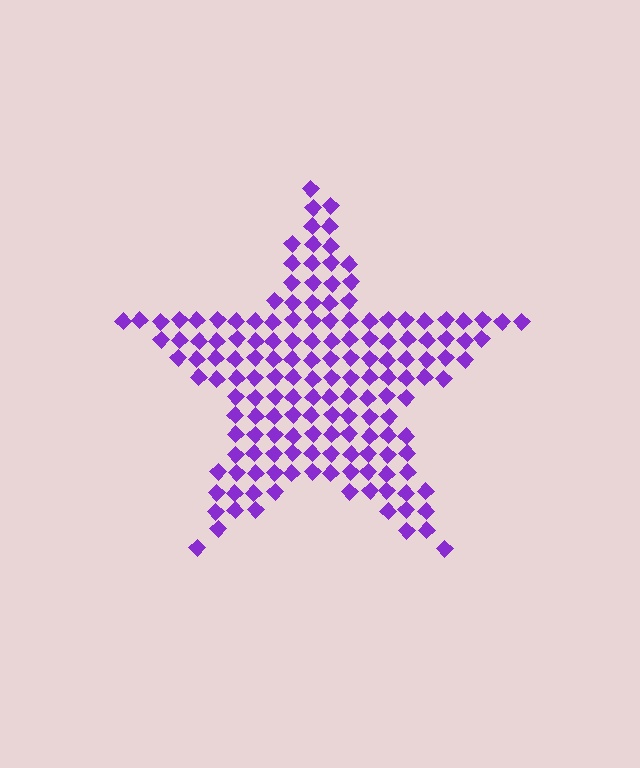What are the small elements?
The small elements are diamonds.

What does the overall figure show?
The overall figure shows a star.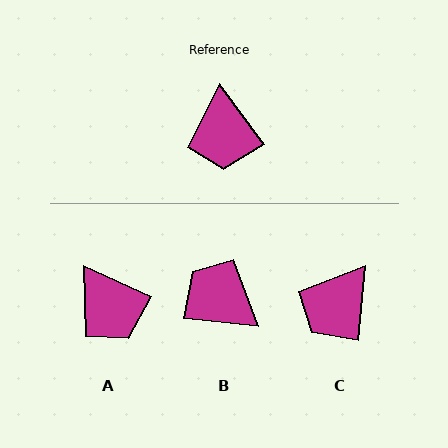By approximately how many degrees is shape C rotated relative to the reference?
Approximately 41 degrees clockwise.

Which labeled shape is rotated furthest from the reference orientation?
B, about 133 degrees away.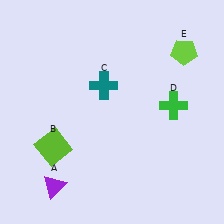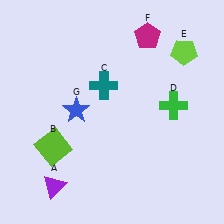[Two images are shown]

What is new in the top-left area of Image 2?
A blue star (G) was added in the top-left area of Image 2.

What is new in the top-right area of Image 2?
A magenta pentagon (F) was added in the top-right area of Image 2.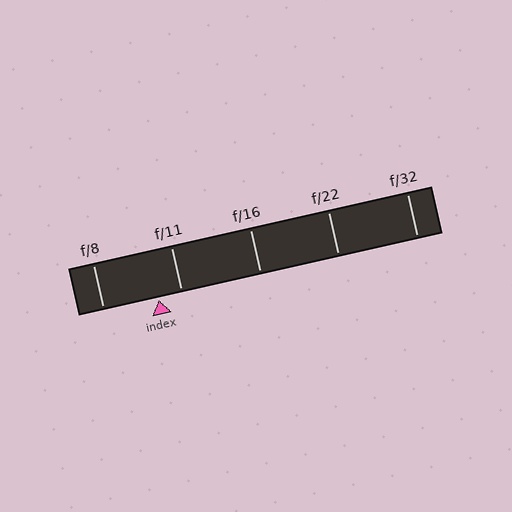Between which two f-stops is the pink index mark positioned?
The index mark is between f/8 and f/11.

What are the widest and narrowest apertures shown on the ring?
The widest aperture shown is f/8 and the narrowest is f/32.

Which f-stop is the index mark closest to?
The index mark is closest to f/11.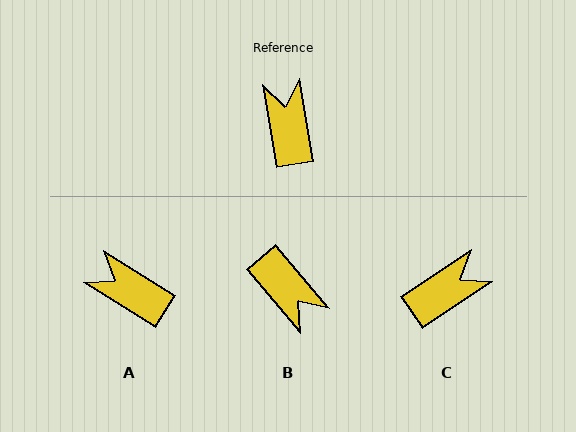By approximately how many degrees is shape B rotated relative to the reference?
Approximately 149 degrees clockwise.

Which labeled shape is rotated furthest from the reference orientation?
B, about 149 degrees away.